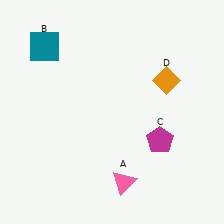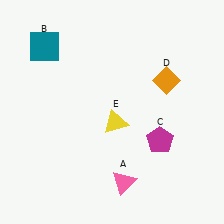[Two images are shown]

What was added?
A yellow triangle (E) was added in Image 2.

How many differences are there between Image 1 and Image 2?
There is 1 difference between the two images.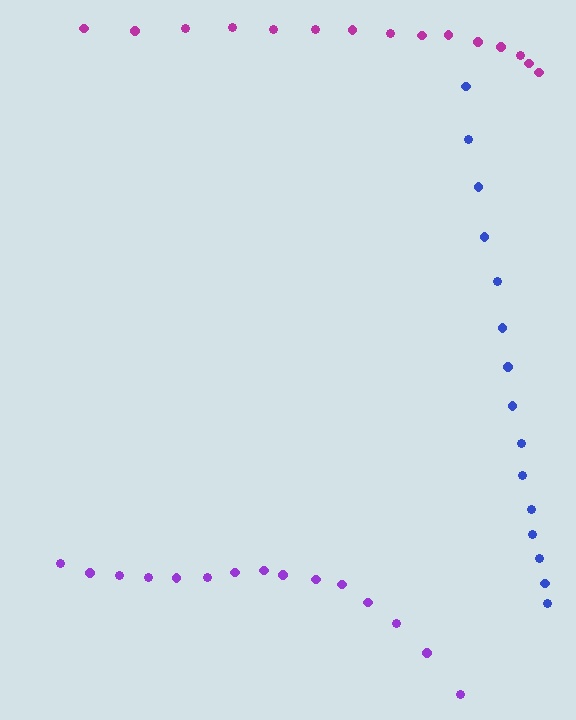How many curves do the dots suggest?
There are 3 distinct paths.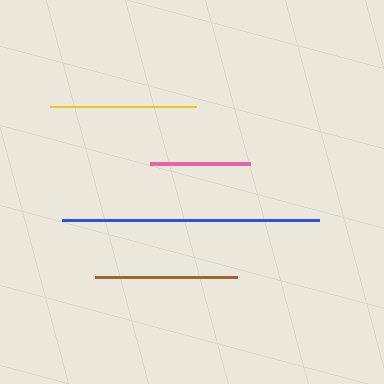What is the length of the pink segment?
The pink segment is approximately 100 pixels long.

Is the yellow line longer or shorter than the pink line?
The yellow line is longer than the pink line.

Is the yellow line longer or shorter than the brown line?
The yellow line is longer than the brown line.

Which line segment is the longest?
The blue line is the longest at approximately 257 pixels.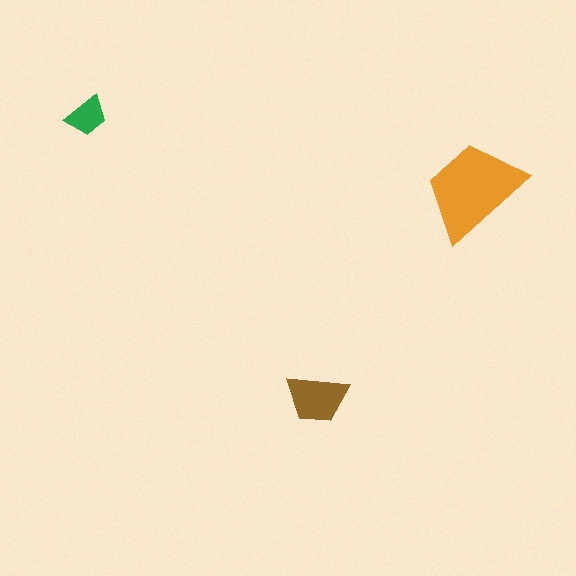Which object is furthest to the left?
The green trapezoid is leftmost.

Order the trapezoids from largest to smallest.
the orange one, the brown one, the green one.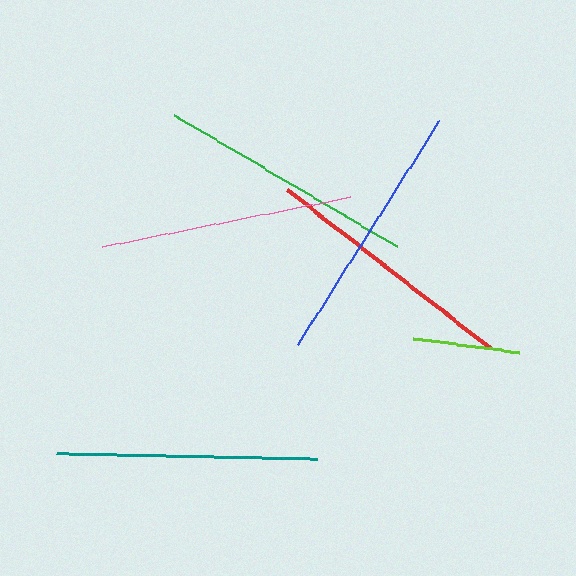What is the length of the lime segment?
The lime segment is approximately 106 pixels long.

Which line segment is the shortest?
The lime line is the shortest at approximately 106 pixels.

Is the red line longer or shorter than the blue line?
The blue line is longer than the red line.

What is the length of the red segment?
The red segment is approximately 257 pixels long.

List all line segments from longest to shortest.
From longest to shortest: blue, teal, green, red, pink, lime.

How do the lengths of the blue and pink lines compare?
The blue and pink lines are approximately the same length.